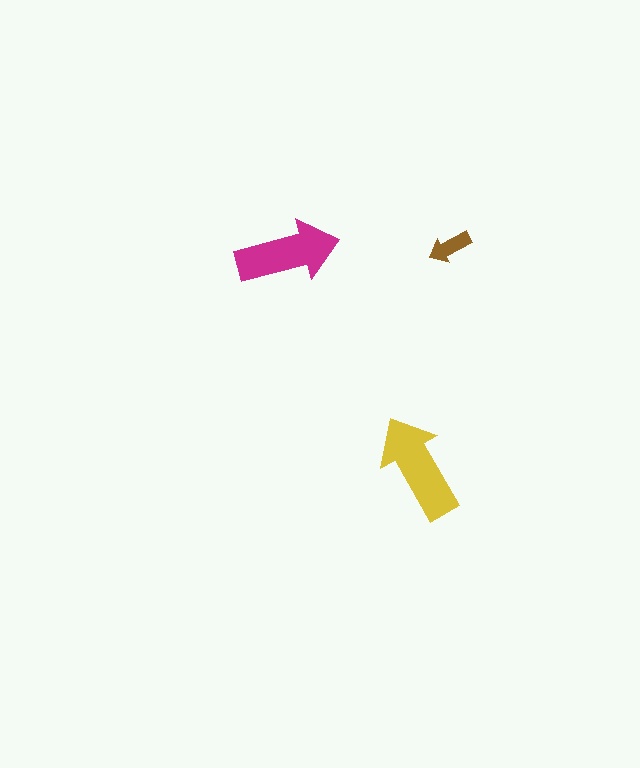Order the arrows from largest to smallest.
the yellow one, the magenta one, the brown one.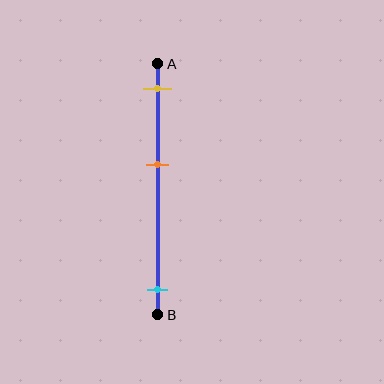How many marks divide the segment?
There are 3 marks dividing the segment.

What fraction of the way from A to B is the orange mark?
The orange mark is approximately 40% (0.4) of the way from A to B.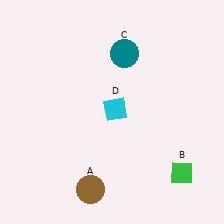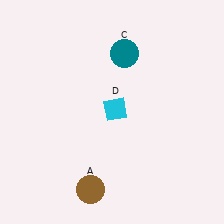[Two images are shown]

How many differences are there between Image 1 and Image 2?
There is 1 difference between the two images.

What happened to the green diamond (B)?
The green diamond (B) was removed in Image 2. It was in the bottom-right area of Image 1.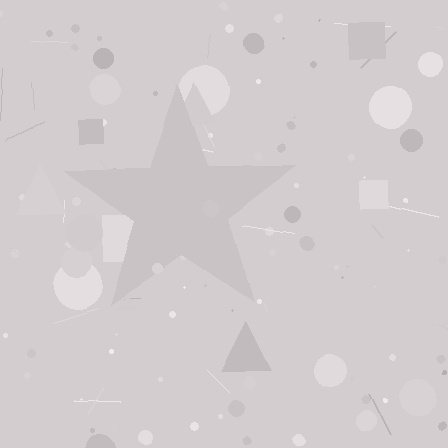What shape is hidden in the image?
A star is hidden in the image.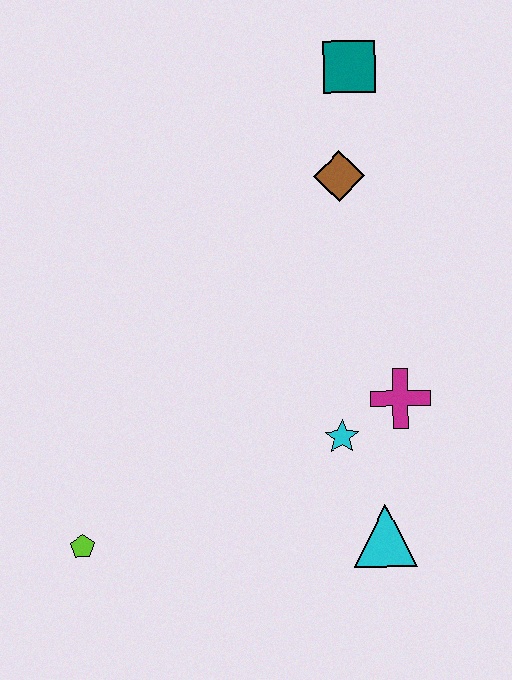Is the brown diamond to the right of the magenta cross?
No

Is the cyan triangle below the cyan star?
Yes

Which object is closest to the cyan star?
The magenta cross is closest to the cyan star.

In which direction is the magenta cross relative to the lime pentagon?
The magenta cross is to the right of the lime pentagon.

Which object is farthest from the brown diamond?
The lime pentagon is farthest from the brown diamond.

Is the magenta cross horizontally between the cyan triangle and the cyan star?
No